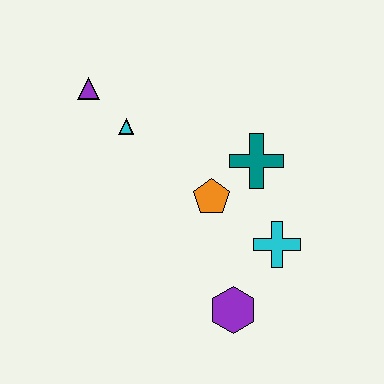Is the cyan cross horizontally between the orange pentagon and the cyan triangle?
No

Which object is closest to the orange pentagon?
The teal cross is closest to the orange pentagon.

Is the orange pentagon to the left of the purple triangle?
No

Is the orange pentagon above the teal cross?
No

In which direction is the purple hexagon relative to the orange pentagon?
The purple hexagon is below the orange pentagon.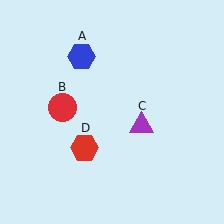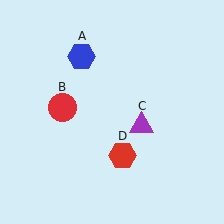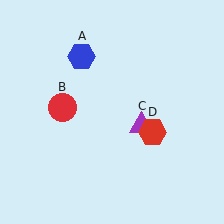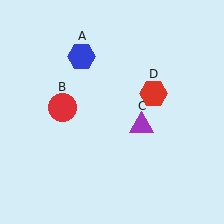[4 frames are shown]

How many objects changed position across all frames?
1 object changed position: red hexagon (object D).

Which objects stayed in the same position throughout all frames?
Blue hexagon (object A) and red circle (object B) and purple triangle (object C) remained stationary.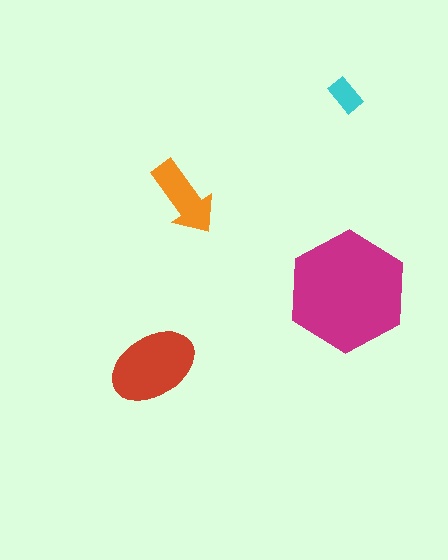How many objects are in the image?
There are 4 objects in the image.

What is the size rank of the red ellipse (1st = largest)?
2nd.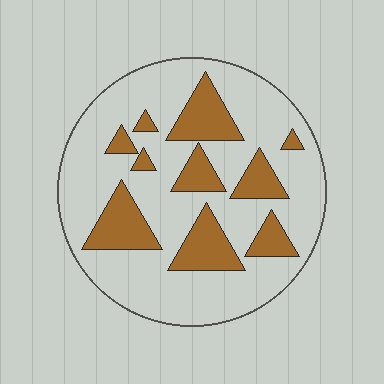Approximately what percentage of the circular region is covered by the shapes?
Approximately 25%.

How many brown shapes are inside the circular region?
10.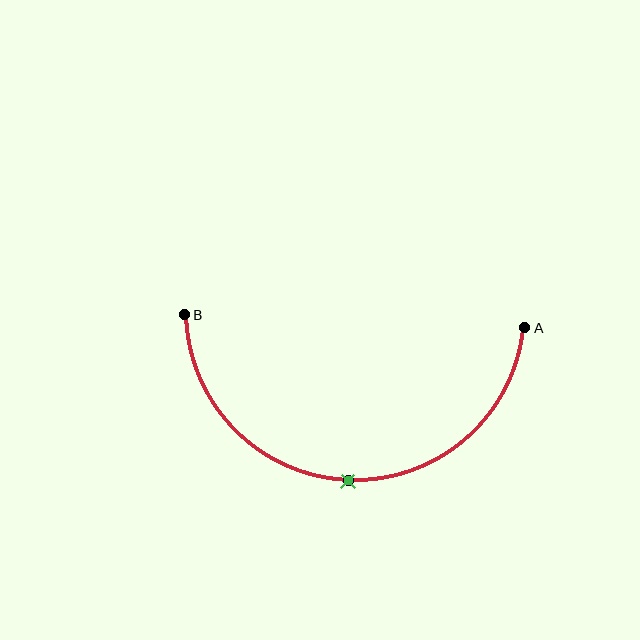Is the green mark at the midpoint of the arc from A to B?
Yes. The green mark lies on the arc at equal arc-length from both A and B — it is the arc midpoint.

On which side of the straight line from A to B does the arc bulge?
The arc bulges below the straight line connecting A and B.